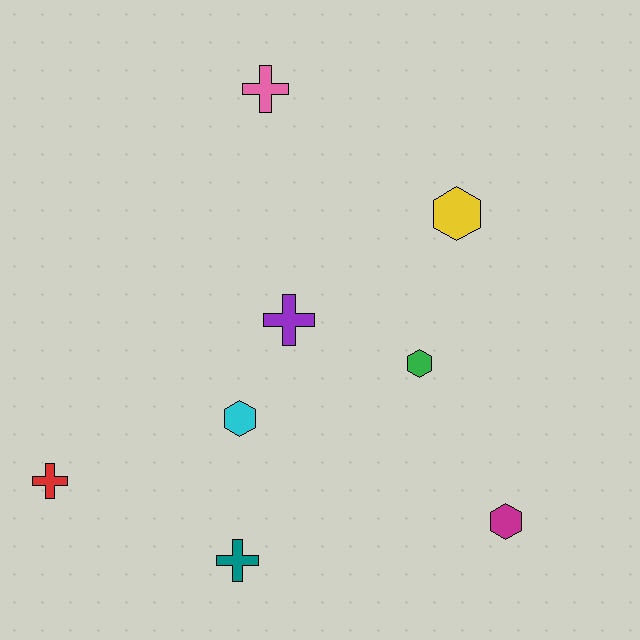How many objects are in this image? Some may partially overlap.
There are 8 objects.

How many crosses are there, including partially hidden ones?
There are 4 crosses.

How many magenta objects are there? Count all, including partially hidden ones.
There is 1 magenta object.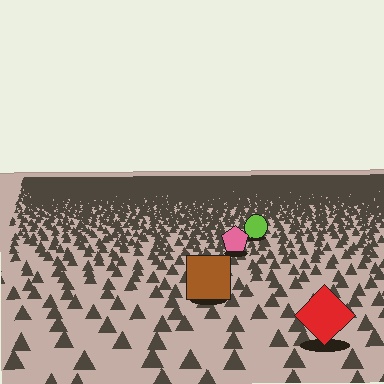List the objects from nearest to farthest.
From nearest to farthest: the red diamond, the brown square, the pink pentagon, the lime circle.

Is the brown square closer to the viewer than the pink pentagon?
Yes. The brown square is closer — you can tell from the texture gradient: the ground texture is coarser near it.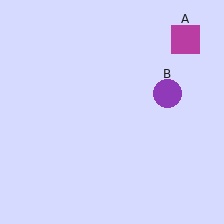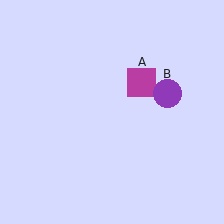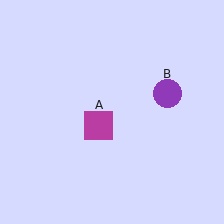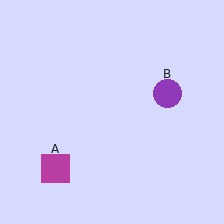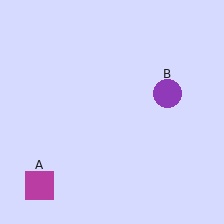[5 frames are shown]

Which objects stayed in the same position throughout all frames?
Purple circle (object B) remained stationary.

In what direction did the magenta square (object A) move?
The magenta square (object A) moved down and to the left.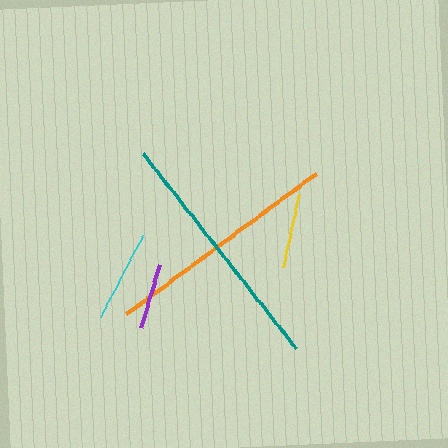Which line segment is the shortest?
The purple line is the shortest at approximately 66 pixels.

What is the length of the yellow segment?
The yellow segment is approximately 76 pixels long.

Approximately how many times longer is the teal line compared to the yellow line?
The teal line is approximately 3.2 times the length of the yellow line.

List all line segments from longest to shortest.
From longest to shortest: teal, orange, cyan, yellow, purple.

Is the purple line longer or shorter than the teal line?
The teal line is longer than the purple line.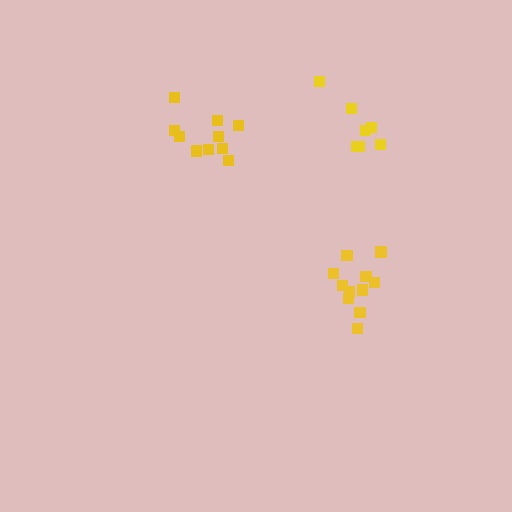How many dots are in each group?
Group 1: 7 dots, Group 2: 11 dots, Group 3: 10 dots (28 total).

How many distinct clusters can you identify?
There are 3 distinct clusters.